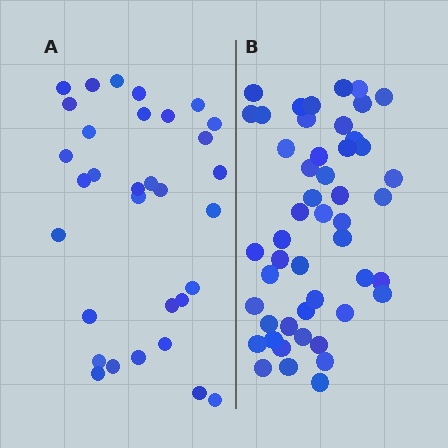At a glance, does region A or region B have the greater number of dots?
Region B (the right region) has more dots.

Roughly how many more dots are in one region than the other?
Region B has approximately 15 more dots than region A.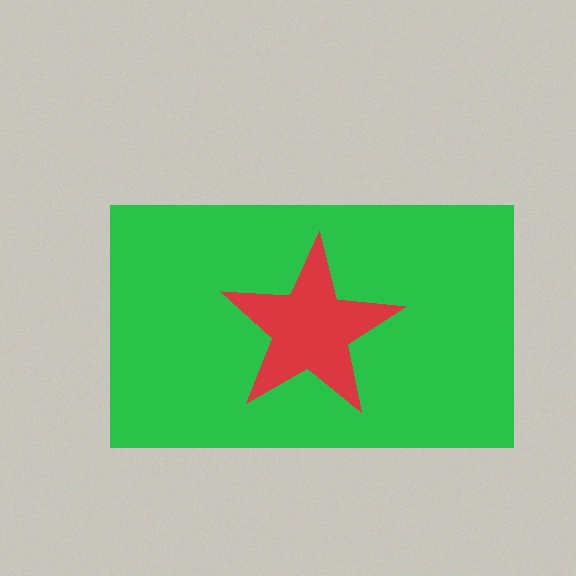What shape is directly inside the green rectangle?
The red star.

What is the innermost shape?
The red star.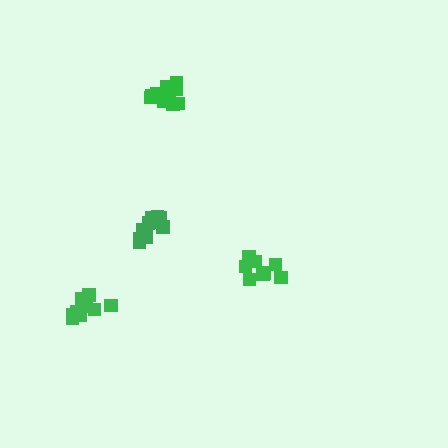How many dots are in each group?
Group 1: 9 dots, Group 2: 10 dots, Group 3: 8 dots, Group 4: 11 dots (38 total).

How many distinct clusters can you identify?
There are 4 distinct clusters.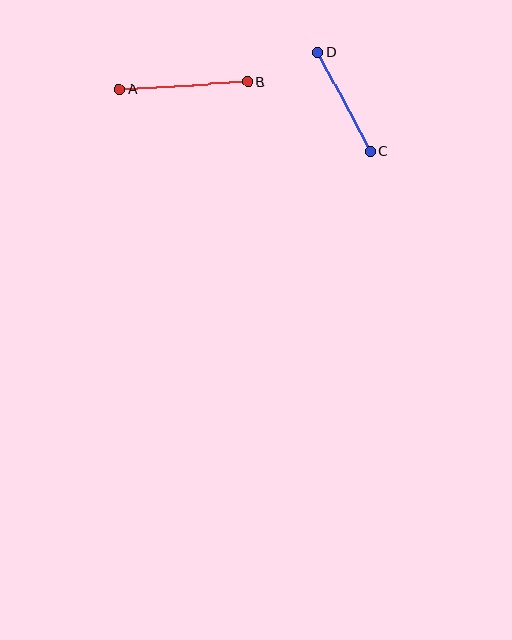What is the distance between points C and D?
The distance is approximately 111 pixels.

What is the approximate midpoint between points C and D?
The midpoint is at approximately (344, 102) pixels.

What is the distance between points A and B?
The distance is approximately 129 pixels.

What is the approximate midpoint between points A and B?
The midpoint is at approximately (183, 86) pixels.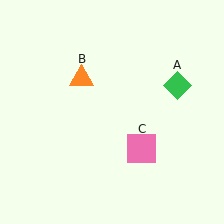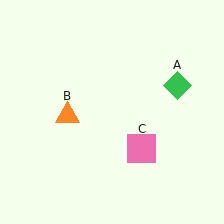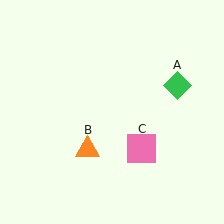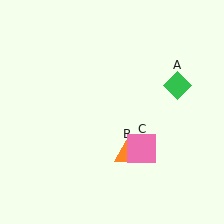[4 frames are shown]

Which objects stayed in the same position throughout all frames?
Green diamond (object A) and pink square (object C) remained stationary.